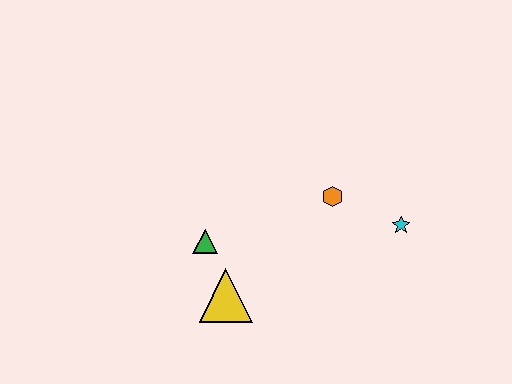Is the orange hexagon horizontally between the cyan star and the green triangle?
Yes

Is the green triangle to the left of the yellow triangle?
Yes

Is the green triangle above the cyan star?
No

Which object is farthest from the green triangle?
The cyan star is farthest from the green triangle.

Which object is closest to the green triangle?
The yellow triangle is closest to the green triangle.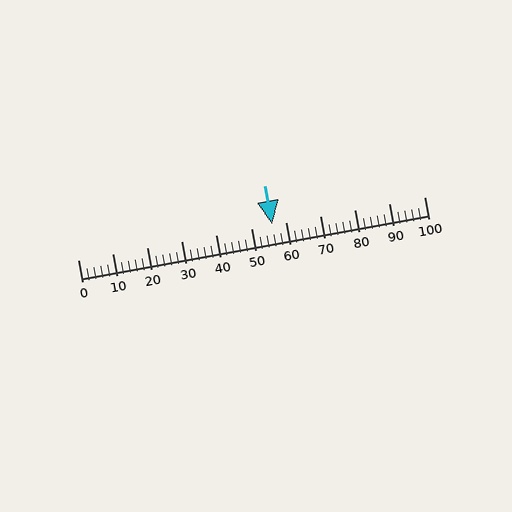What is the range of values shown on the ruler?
The ruler shows values from 0 to 100.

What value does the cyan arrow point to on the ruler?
The cyan arrow points to approximately 56.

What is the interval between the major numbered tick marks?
The major tick marks are spaced 10 units apart.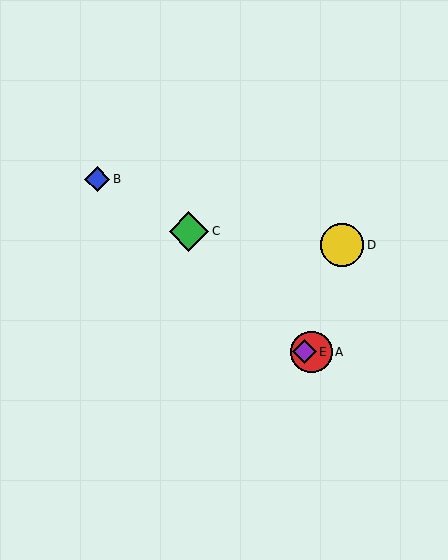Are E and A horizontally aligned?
Yes, both are at y≈352.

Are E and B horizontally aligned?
No, E is at y≈352 and B is at y≈179.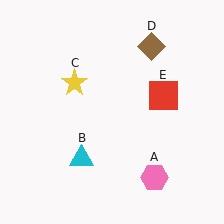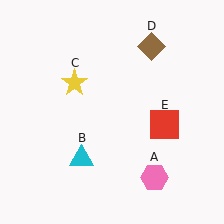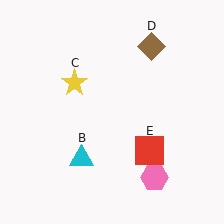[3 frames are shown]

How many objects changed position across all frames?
1 object changed position: red square (object E).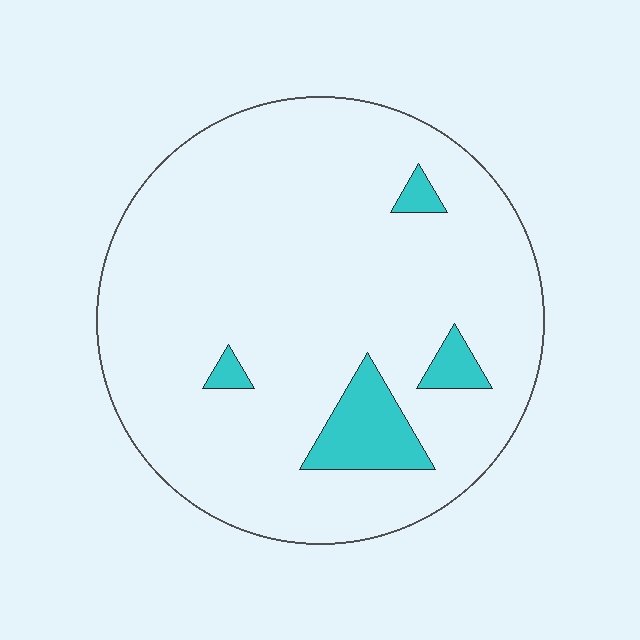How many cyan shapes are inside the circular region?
4.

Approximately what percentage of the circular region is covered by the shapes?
Approximately 10%.